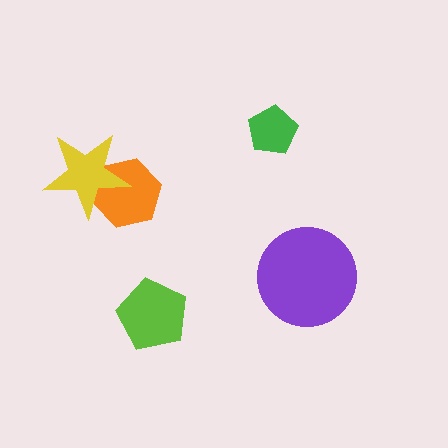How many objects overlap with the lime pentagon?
0 objects overlap with the lime pentagon.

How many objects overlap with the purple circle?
0 objects overlap with the purple circle.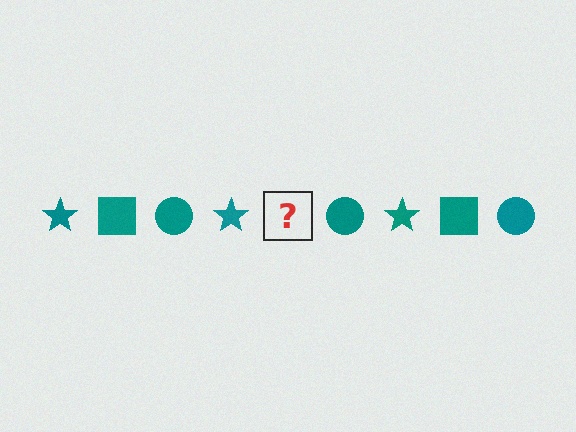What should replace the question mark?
The question mark should be replaced with a teal square.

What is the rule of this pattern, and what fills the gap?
The rule is that the pattern cycles through star, square, circle shapes in teal. The gap should be filled with a teal square.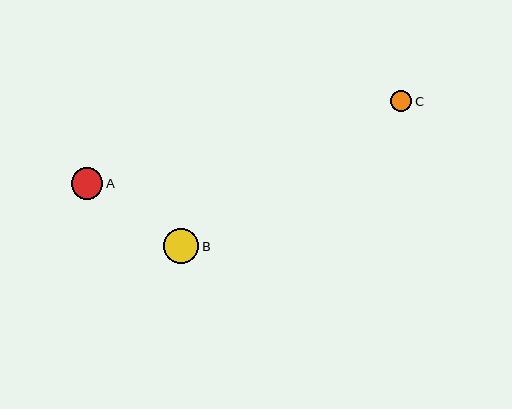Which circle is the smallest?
Circle C is the smallest with a size of approximately 22 pixels.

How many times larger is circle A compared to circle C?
Circle A is approximately 1.5 times the size of circle C.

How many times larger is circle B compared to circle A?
Circle B is approximately 1.1 times the size of circle A.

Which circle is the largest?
Circle B is the largest with a size of approximately 35 pixels.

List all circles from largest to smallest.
From largest to smallest: B, A, C.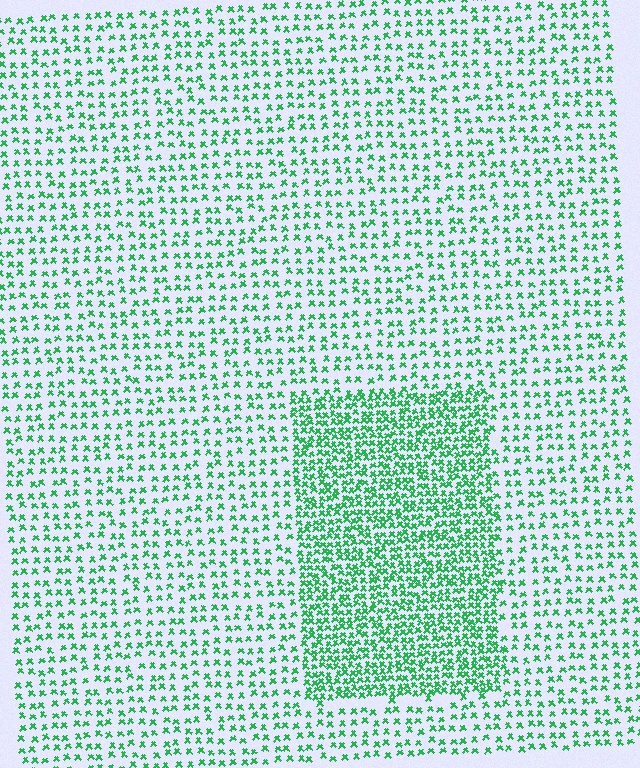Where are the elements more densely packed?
The elements are more densely packed inside the rectangle boundary.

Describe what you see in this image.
The image contains small green elements arranged at two different densities. A rectangle-shaped region is visible where the elements are more densely packed than the surrounding area.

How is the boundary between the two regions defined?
The boundary is defined by a change in element density (approximately 2.1x ratio). All elements are the same color, size, and shape.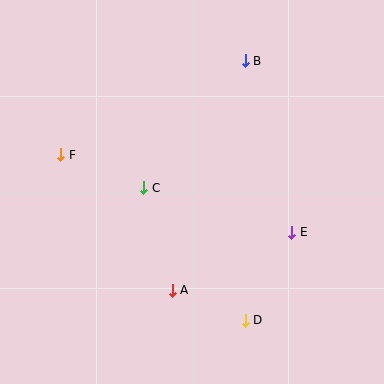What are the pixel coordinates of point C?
Point C is at (144, 188).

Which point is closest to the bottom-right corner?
Point D is closest to the bottom-right corner.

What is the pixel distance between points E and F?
The distance between E and F is 244 pixels.